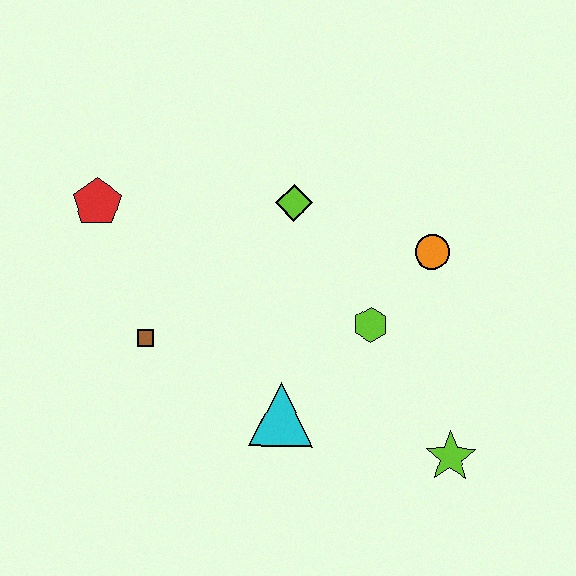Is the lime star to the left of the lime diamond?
No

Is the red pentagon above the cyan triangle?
Yes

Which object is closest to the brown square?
The red pentagon is closest to the brown square.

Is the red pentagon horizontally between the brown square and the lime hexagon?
No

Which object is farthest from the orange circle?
The red pentagon is farthest from the orange circle.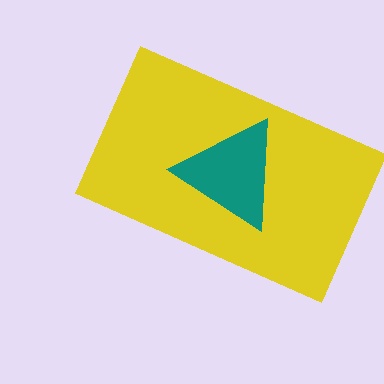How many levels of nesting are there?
2.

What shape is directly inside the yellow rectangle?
The teal triangle.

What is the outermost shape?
The yellow rectangle.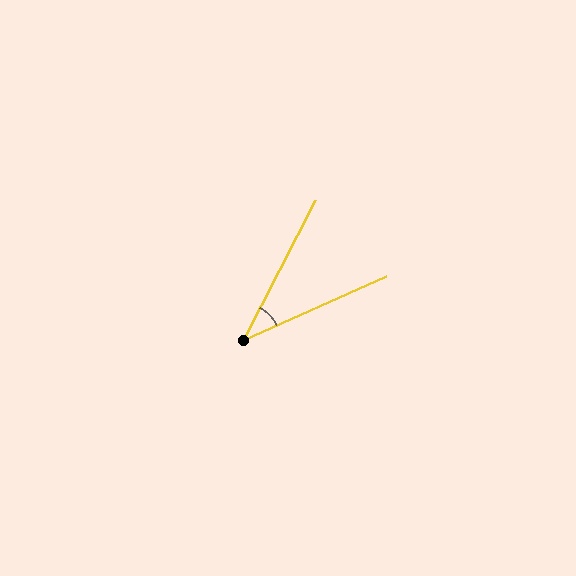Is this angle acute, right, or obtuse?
It is acute.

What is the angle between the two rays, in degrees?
Approximately 39 degrees.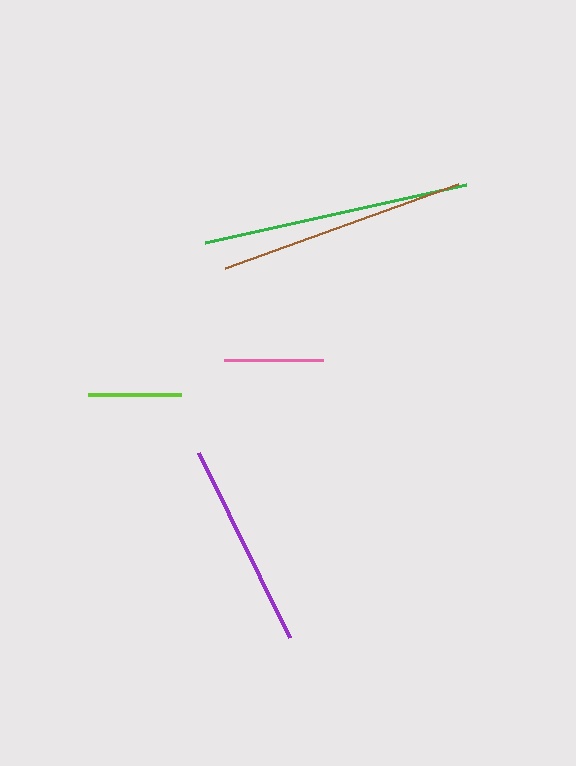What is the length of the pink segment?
The pink segment is approximately 99 pixels long.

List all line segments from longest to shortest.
From longest to shortest: green, brown, purple, pink, lime.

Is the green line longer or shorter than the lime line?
The green line is longer than the lime line.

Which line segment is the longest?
The green line is the longest at approximately 268 pixels.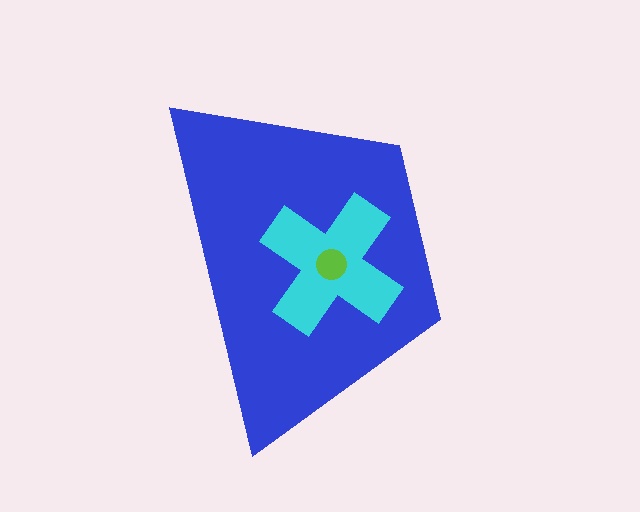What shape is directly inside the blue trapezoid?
The cyan cross.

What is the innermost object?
The lime circle.